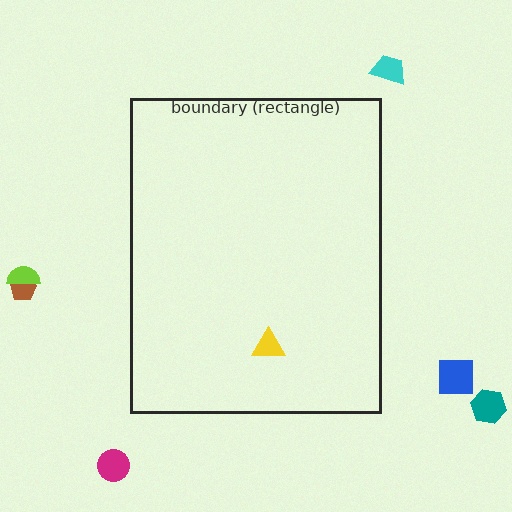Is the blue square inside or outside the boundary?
Outside.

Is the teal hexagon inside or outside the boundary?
Outside.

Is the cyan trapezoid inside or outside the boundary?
Outside.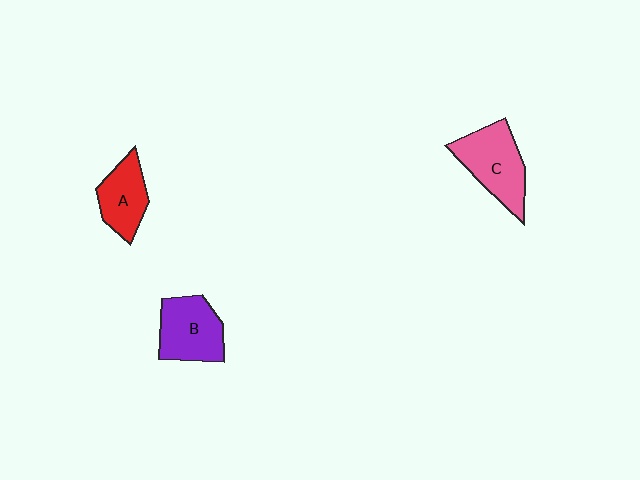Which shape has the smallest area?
Shape A (red).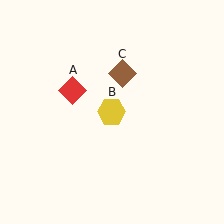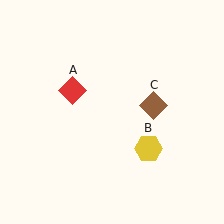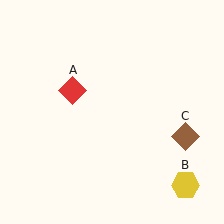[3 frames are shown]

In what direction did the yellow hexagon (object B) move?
The yellow hexagon (object B) moved down and to the right.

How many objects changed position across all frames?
2 objects changed position: yellow hexagon (object B), brown diamond (object C).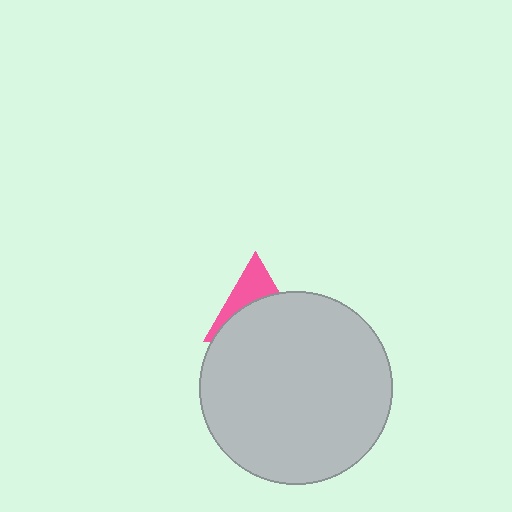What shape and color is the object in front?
The object in front is a light gray circle.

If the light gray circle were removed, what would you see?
You would see the complete pink triangle.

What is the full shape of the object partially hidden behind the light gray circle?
The partially hidden object is a pink triangle.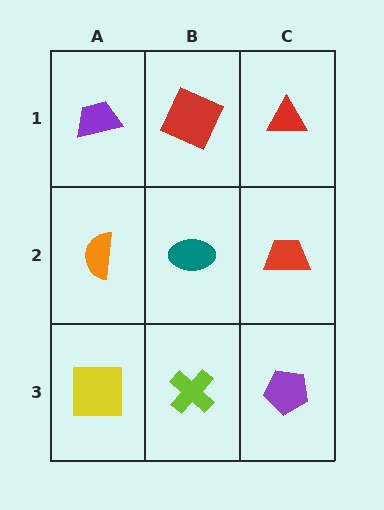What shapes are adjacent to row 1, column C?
A red trapezoid (row 2, column C), a red square (row 1, column B).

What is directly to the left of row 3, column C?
A lime cross.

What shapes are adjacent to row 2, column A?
A purple trapezoid (row 1, column A), a yellow square (row 3, column A), a teal ellipse (row 2, column B).